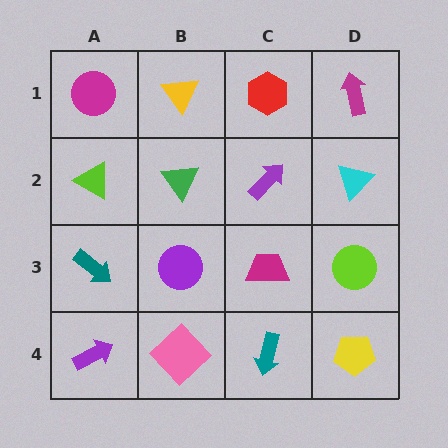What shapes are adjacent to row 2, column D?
A magenta arrow (row 1, column D), a lime circle (row 3, column D), a purple arrow (row 2, column C).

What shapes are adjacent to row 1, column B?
A green triangle (row 2, column B), a magenta circle (row 1, column A), a red hexagon (row 1, column C).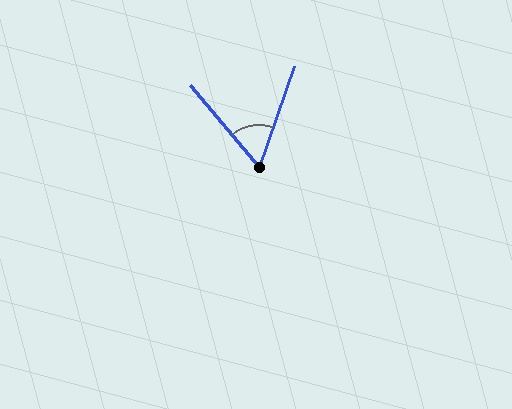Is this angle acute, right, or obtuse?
It is acute.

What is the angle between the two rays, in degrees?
Approximately 60 degrees.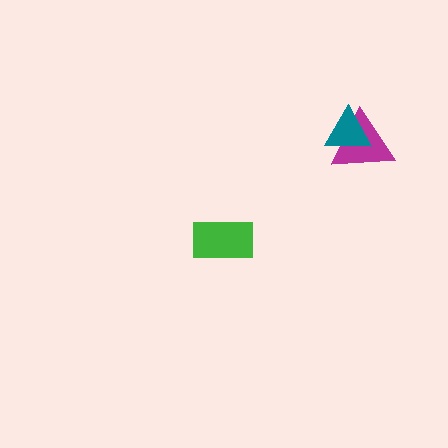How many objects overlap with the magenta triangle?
1 object overlaps with the magenta triangle.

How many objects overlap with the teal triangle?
1 object overlaps with the teal triangle.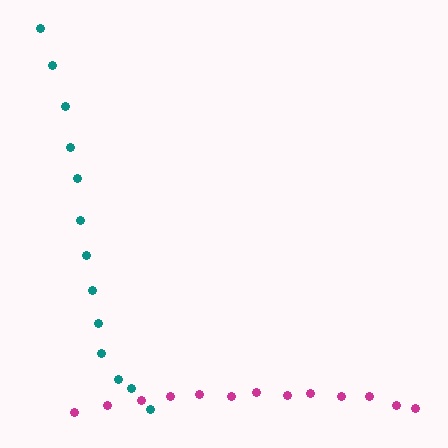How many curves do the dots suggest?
There are 2 distinct paths.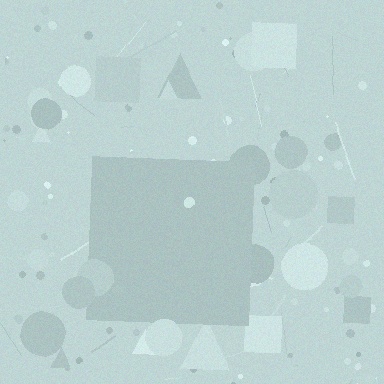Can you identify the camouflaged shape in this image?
The camouflaged shape is a square.